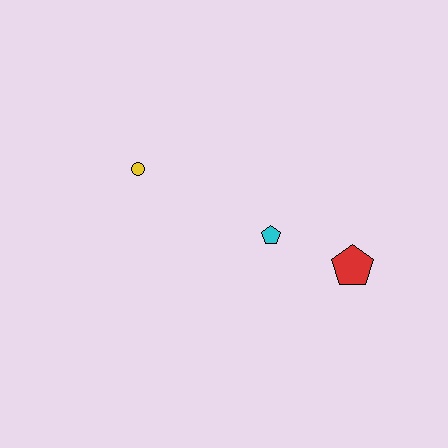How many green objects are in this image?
There are no green objects.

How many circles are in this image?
There is 1 circle.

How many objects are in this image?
There are 3 objects.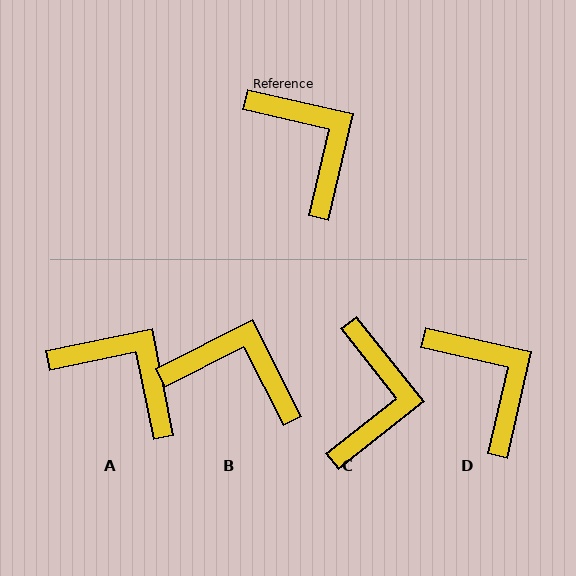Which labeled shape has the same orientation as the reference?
D.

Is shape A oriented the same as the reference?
No, it is off by about 25 degrees.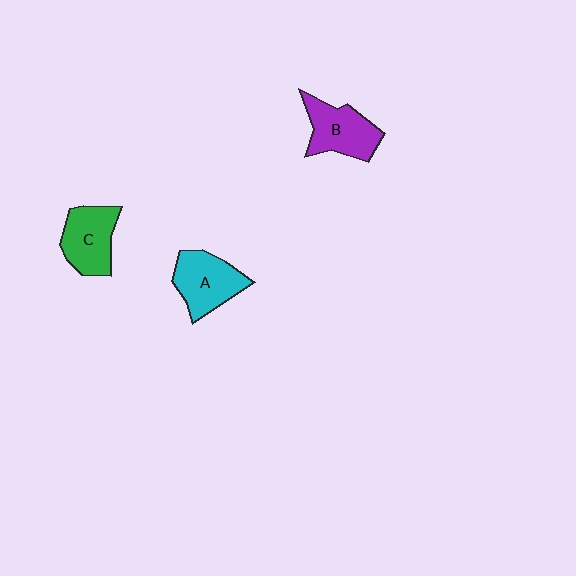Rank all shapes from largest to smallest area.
From largest to smallest: A (cyan), B (purple), C (green).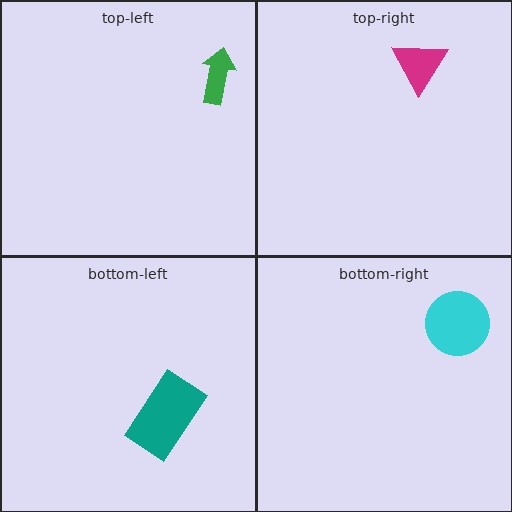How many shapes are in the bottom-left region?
1.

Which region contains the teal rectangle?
The bottom-left region.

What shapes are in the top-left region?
The green arrow.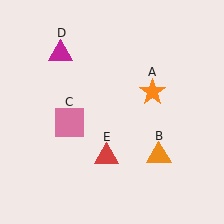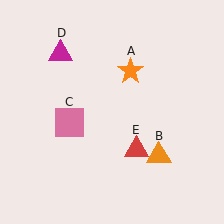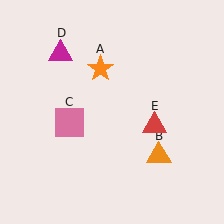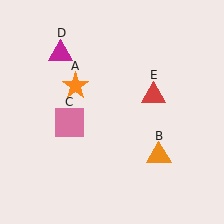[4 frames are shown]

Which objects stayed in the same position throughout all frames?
Orange triangle (object B) and pink square (object C) and magenta triangle (object D) remained stationary.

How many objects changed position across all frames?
2 objects changed position: orange star (object A), red triangle (object E).